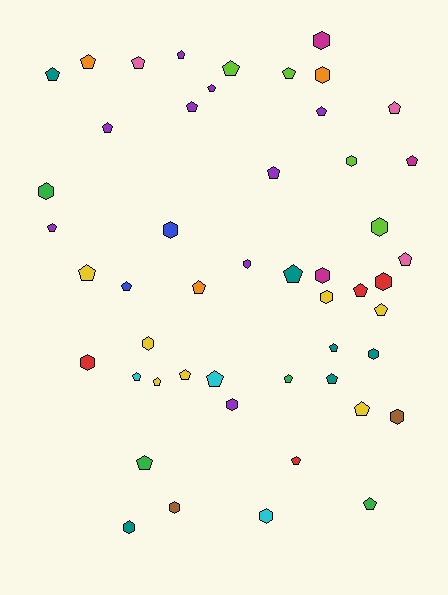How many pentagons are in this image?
There are 32 pentagons.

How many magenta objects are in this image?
There are 3 magenta objects.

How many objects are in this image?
There are 50 objects.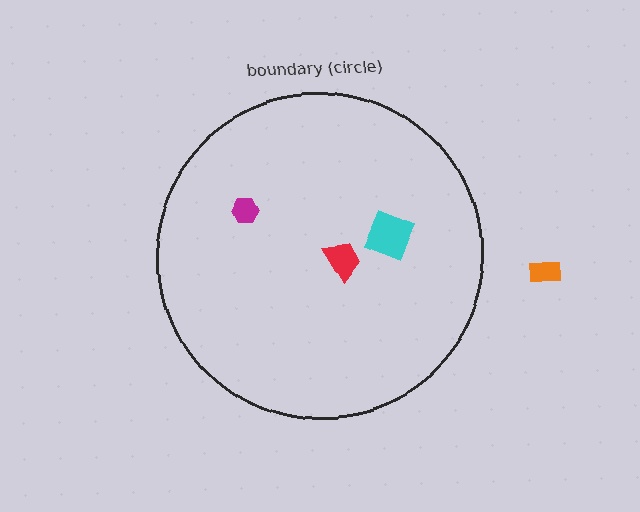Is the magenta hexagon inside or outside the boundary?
Inside.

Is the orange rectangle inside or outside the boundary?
Outside.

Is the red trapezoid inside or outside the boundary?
Inside.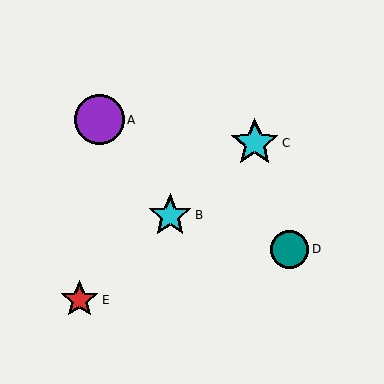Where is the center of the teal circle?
The center of the teal circle is at (290, 250).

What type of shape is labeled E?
Shape E is a red star.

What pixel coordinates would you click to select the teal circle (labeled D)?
Click at (290, 250) to select the teal circle D.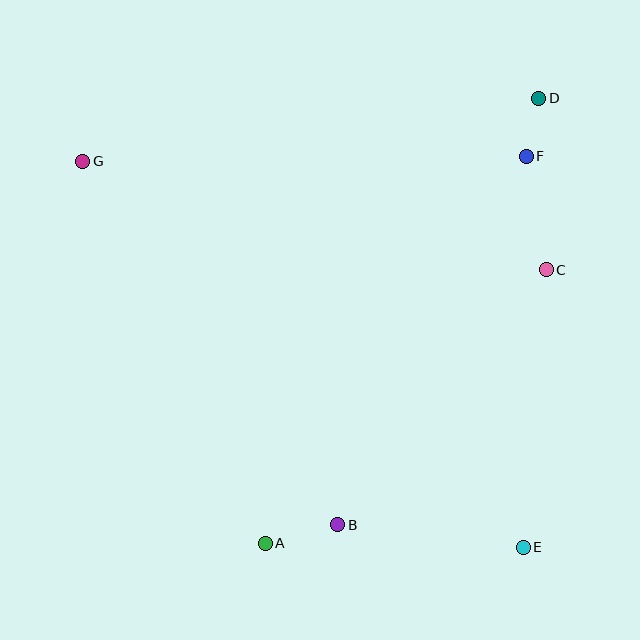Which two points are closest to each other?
Points D and F are closest to each other.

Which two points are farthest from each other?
Points E and G are farthest from each other.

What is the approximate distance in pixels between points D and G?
The distance between D and G is approximately 460 pixels.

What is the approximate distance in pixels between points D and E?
The distance between D and E is approximately 449 pixels.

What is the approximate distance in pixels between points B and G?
The distance between B and G is approximately 444 pixels.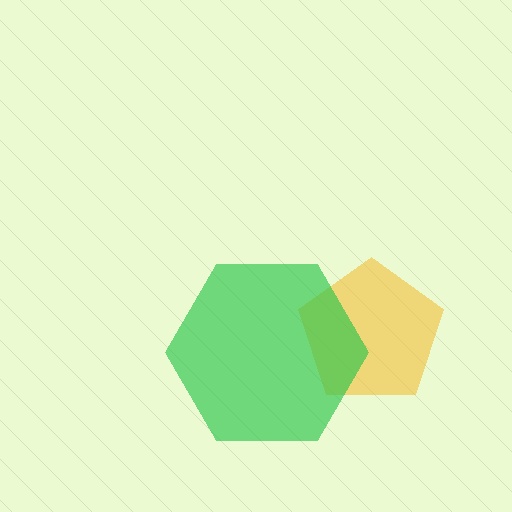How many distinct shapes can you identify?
There are 2 distinct shapes: a yellow pentagon, a green hexagon.